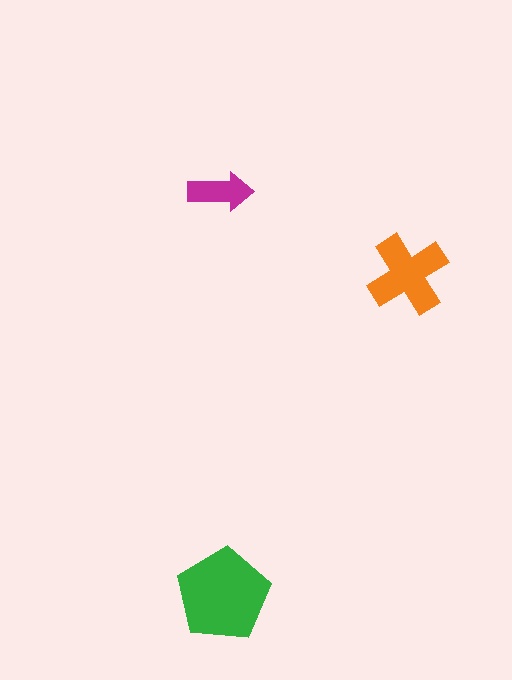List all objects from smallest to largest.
The magenta arrow, the orange cross, the green pentagon.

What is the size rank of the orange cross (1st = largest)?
2nd.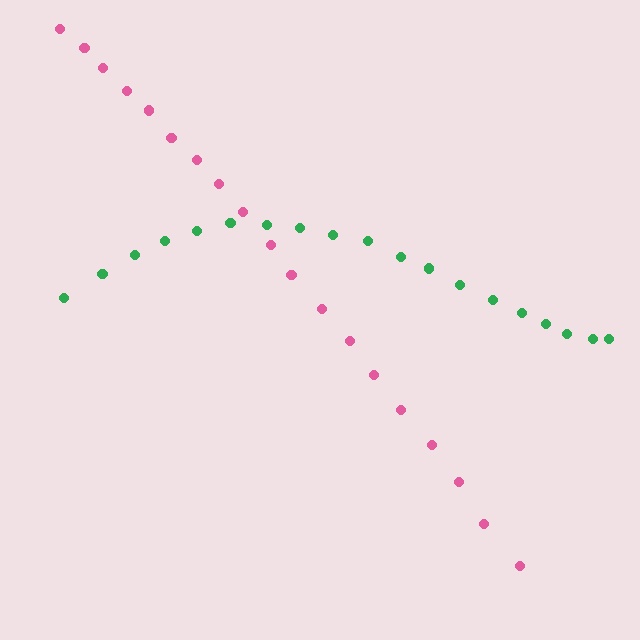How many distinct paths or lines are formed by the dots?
There are 2 distinct paths.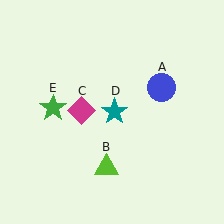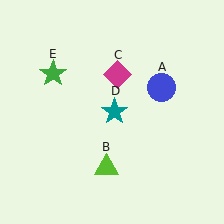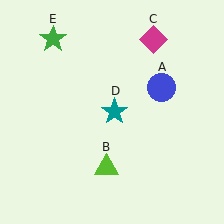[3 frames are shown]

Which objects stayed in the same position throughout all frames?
Blue circle (object A) and lime triangle (object B) and teal star (object D) remained stationary.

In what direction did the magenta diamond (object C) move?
The magenta diamond (object C) moved up and to the right.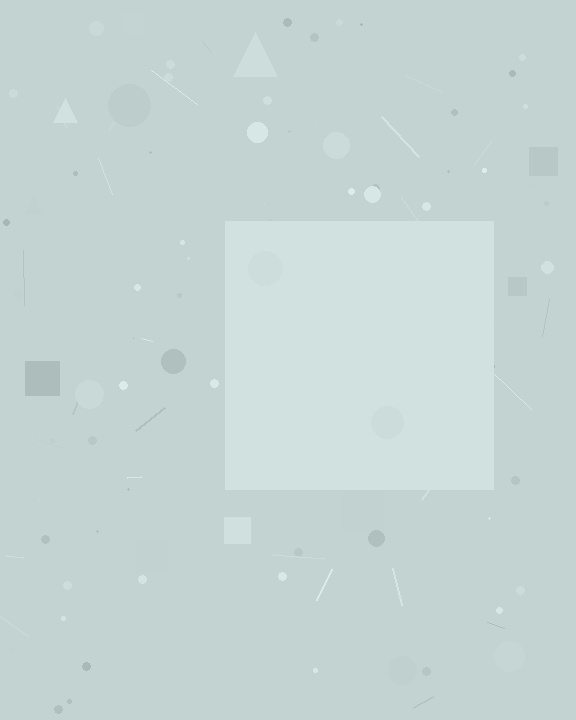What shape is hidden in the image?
A square is hidden in the image.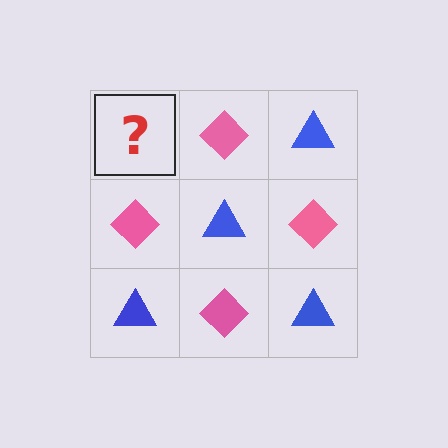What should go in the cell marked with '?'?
The missing cell should contain a blue triangle.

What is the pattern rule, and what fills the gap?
The rule is that it alternates blue triangle and pink diamond in a checkerboard pattern. The gap should be filled with a blue triangle.